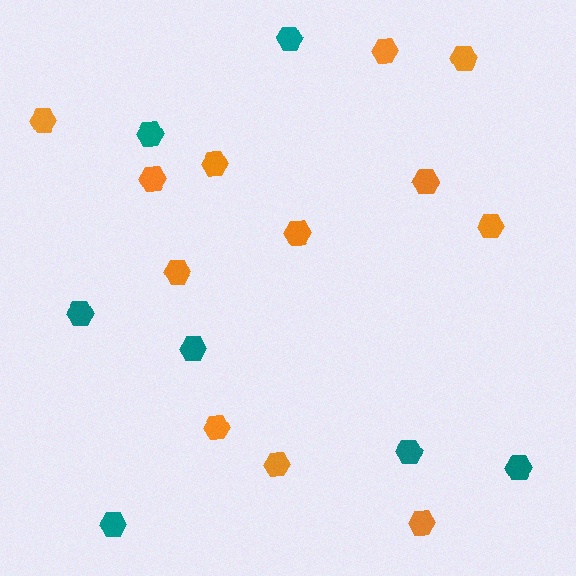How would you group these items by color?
There are 2 groups: one group of teal hexagons (7) and one group of orange hexagons (12).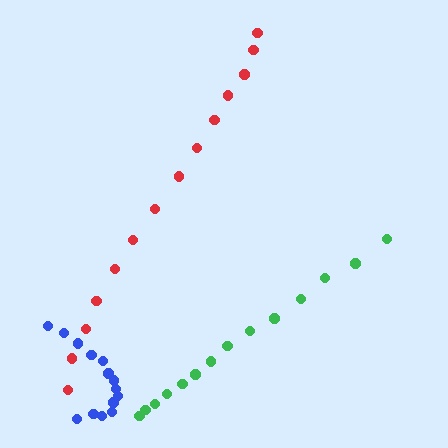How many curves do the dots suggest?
There are 3 distinct paths.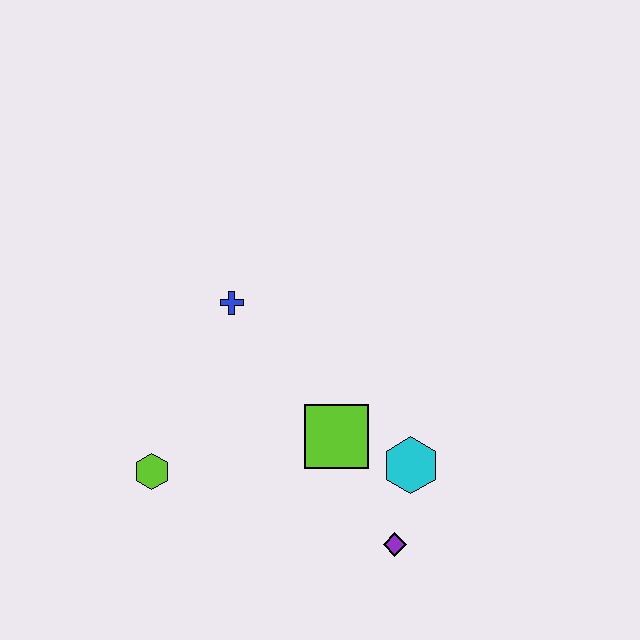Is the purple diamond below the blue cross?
Yes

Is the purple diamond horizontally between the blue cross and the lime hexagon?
No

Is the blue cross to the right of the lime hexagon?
Yes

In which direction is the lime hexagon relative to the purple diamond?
The lime hexagon is to the left of the purple diamond.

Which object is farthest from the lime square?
The lime hexagon is farthest from the lime square.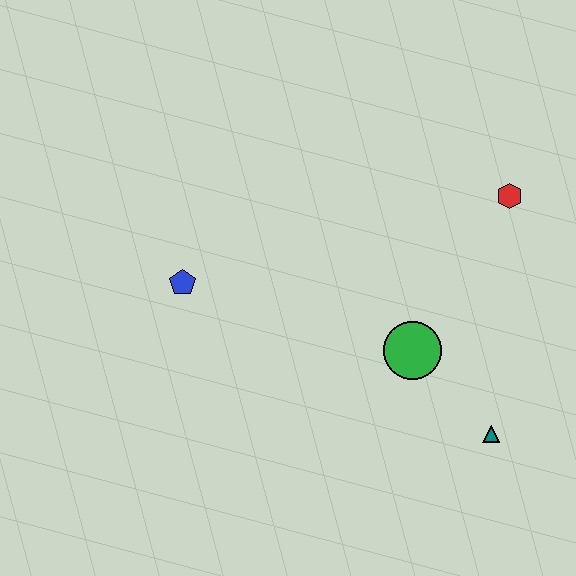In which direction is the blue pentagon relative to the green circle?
The blue pentagon is to the left of the green circle.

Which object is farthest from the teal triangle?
The blue pentagon is farthest from the teal triangle.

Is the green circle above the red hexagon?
No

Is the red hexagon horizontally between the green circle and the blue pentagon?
No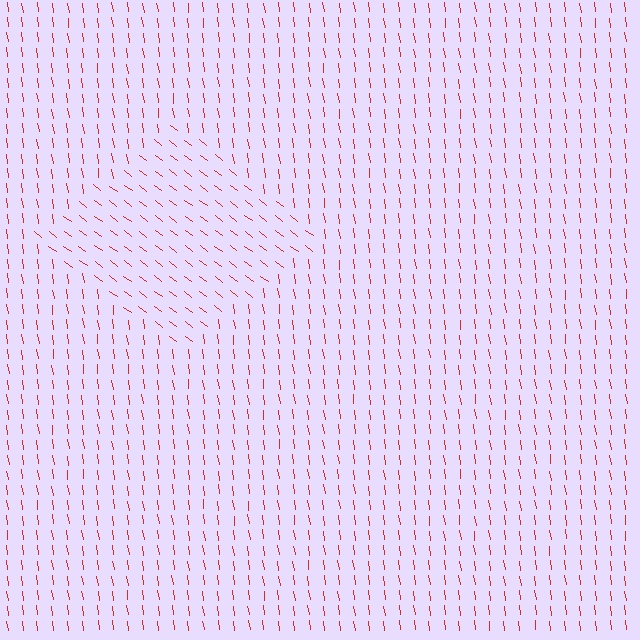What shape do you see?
I see a diamond.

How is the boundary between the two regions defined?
The boundary is defined purely by a change in line orientation (approximately 45 degrees difference). All lines are the same color and thickness.